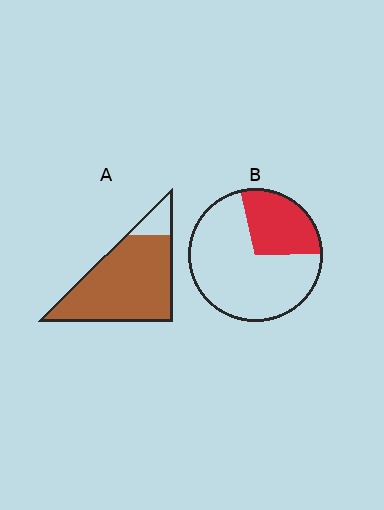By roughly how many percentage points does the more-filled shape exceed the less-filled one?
By roughly 60 percentage points (A over B).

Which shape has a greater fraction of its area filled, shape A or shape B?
Shape A.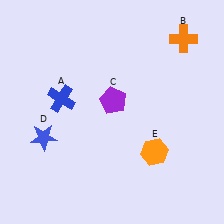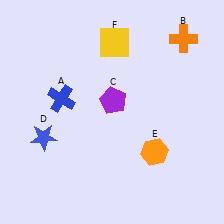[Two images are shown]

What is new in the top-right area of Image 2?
A yellow square (F) was added in the top-right area of Image 2.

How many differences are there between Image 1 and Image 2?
There is 1 difference between the two images.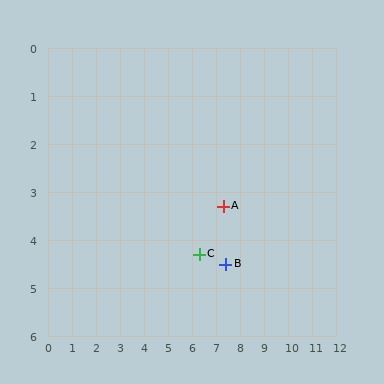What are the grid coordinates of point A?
Point A is at approximately (7.3, 3.3).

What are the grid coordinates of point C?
Point C is at approximately (6.3, 4.3).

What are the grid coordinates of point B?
Point B is at approximately (7.4, 4.5).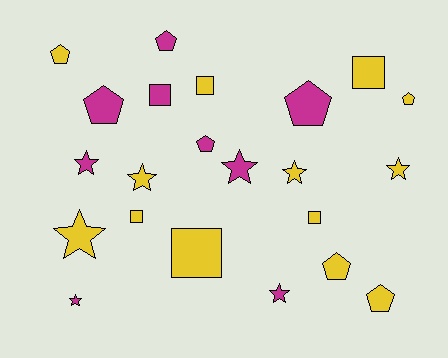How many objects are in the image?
There are 22 objects.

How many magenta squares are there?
There is 1 magenta square.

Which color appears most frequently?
Yellow, with 13 objects.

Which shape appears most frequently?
Pentagon, with 8 objects.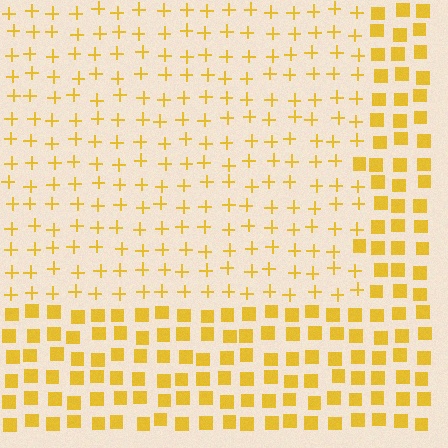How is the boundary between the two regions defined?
The boundary is defined by a change in element shape: plus signs inside vs. squares outside. All elements share the same color and spacing.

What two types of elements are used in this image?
The image uses plus signs inside the rectangle region and squares outside it.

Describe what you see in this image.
The image is filled with small yellow elements arranged in a uniform grid. A rectangle-shaped region contains plus signs, while the surrounding area contains squares. The boundary is defined purely by the change in element shape.